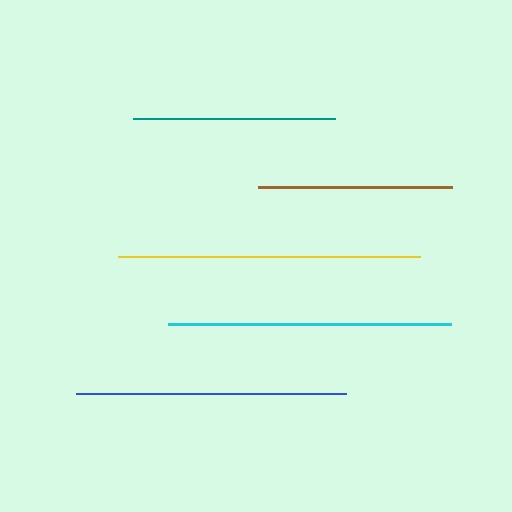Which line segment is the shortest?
The brown line is the shortest at approximately 194 pixels.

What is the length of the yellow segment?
The yellow segment is approximately 302 pixels long.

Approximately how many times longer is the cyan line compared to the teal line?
The cyan line is approximately 1.4 times the length of the teal line.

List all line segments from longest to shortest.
From longest to shortest: yellow, cyan, blue, teal, brown.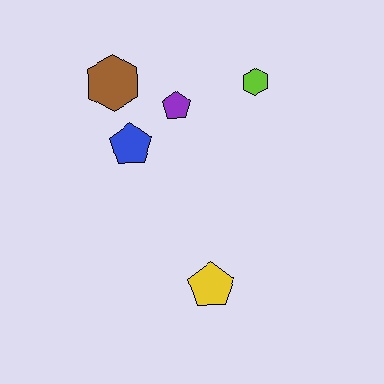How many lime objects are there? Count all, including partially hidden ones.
There is 1 lime object.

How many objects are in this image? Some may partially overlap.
There are 5 objects.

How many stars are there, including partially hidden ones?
There are no stars.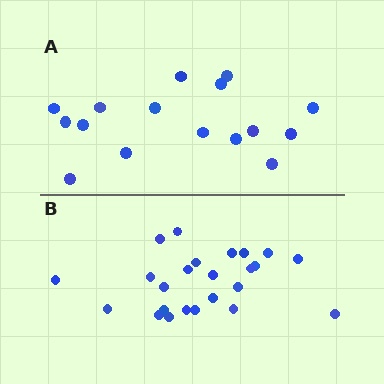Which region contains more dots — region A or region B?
Region B (the bottom region) has more dots.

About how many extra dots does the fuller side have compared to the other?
Region B has roughly 8 or so more dots than region A.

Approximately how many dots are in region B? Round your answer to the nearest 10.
About 20 dots. (The exact count is 24, which rounds to 20.)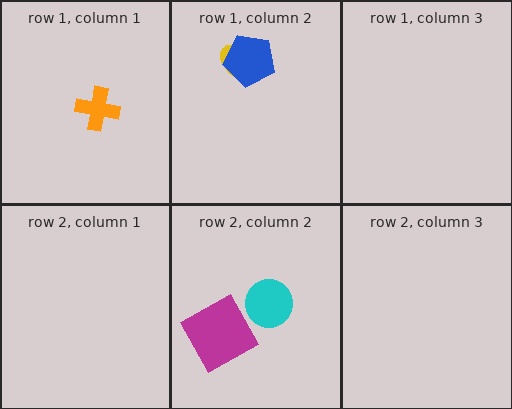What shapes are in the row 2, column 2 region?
The cyan circle, the magenta square.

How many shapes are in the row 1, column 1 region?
1.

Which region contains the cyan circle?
The row 2, column 2 region.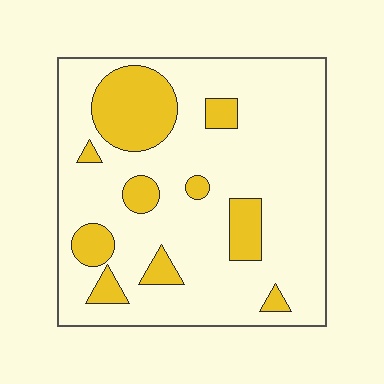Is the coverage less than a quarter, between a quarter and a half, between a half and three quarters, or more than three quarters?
Less than a quarter.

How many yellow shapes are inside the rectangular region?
10.